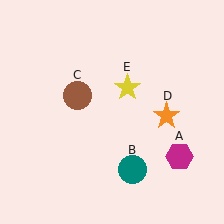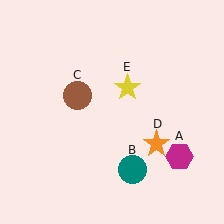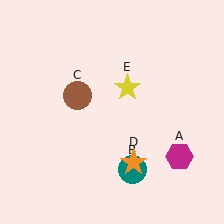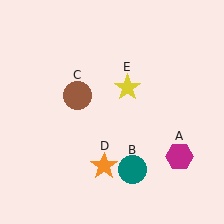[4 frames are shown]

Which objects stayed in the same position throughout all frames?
Magenta hexagon (object A) and teal circle (object B) and brown circle (object C) and yellow star (object E) remained stationary.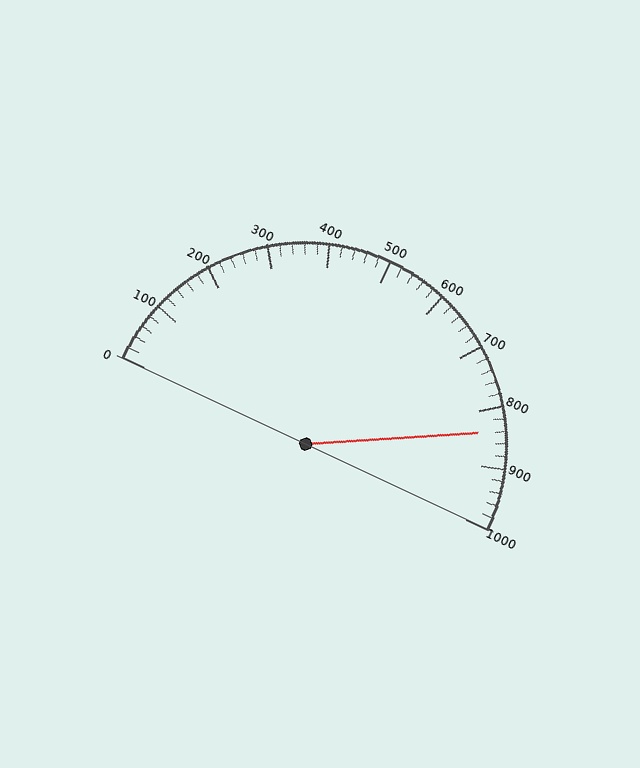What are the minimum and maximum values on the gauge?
The gauge ranges from 0 to 1000.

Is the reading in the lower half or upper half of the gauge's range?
The reading is in the upper half of the range (0 to 1000).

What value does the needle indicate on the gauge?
The needle indicates approximately 840.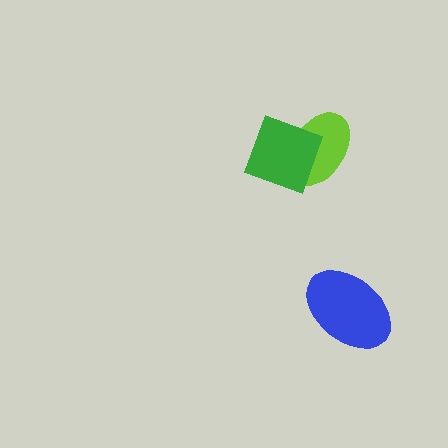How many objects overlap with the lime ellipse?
1 object overlaps with the lime ellipse.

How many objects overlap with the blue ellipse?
0 objects overlap with the blue ellipse.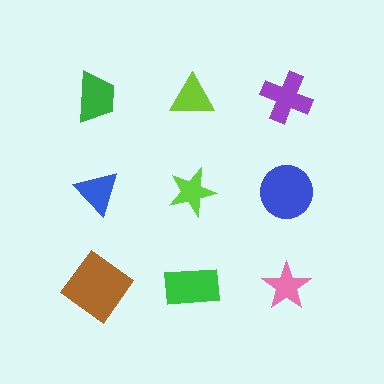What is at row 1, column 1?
A green trapezoid.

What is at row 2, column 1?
A blue triangle.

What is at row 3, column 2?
A green rectangle.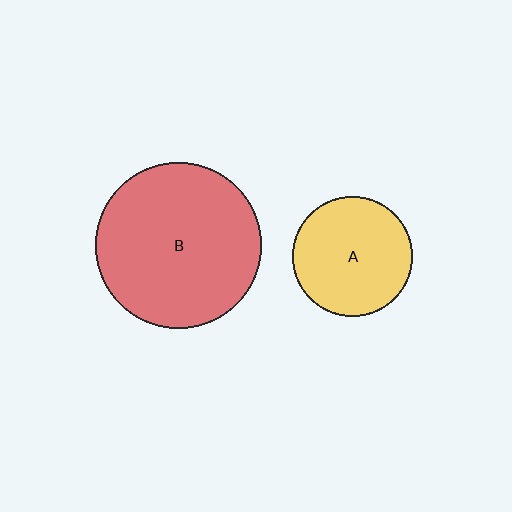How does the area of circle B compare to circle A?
Approximately 1.9 times.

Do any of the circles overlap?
No, none of the circles overlap.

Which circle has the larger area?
Circle B (red).